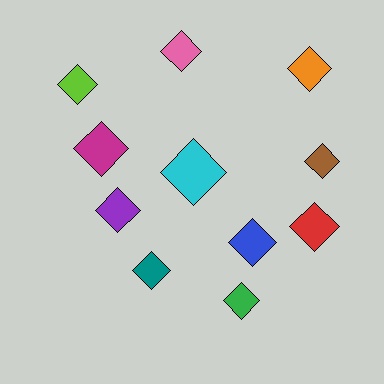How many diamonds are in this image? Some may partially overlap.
There are 11 diamonds.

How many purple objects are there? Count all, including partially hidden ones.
There is 1 purple object.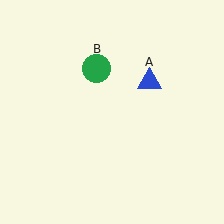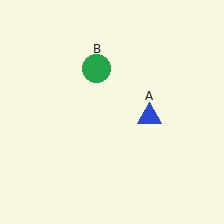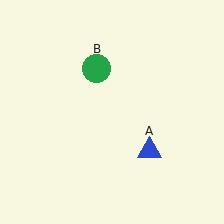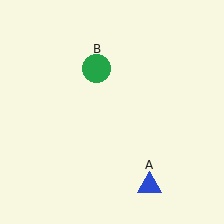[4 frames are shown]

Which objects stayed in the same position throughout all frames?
Green circle (object B) remained stationary.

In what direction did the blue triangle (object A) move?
The blue triangle (object A) moved down.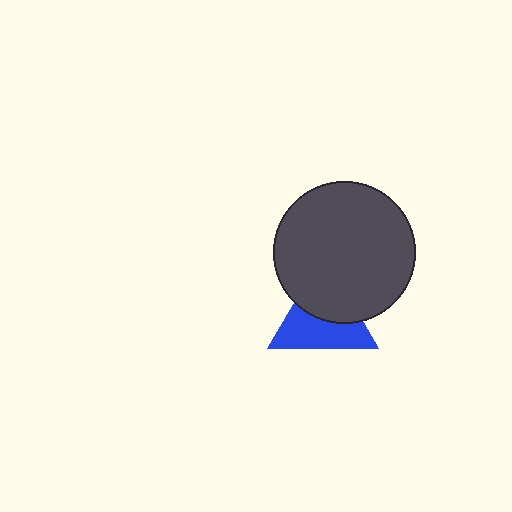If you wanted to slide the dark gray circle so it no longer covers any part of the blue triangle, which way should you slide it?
Slide it up — that is the most direct way to separate the two shapes.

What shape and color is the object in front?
The object in front is a dark gray circle.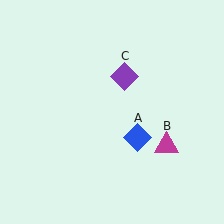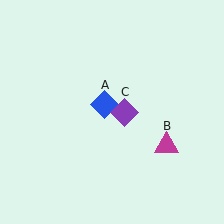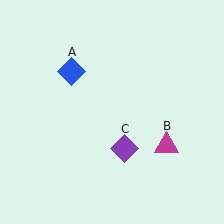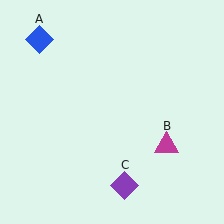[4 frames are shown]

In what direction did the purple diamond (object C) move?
The purple diamond (object C) moved down.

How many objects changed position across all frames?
2 objects changed position: blue diamond (object A), purple diamond (object C).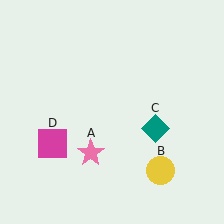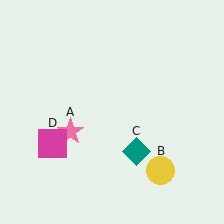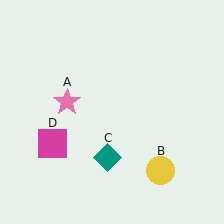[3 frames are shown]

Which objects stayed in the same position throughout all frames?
Yellow circle (object B) and magenta square (object D) remained stationary.